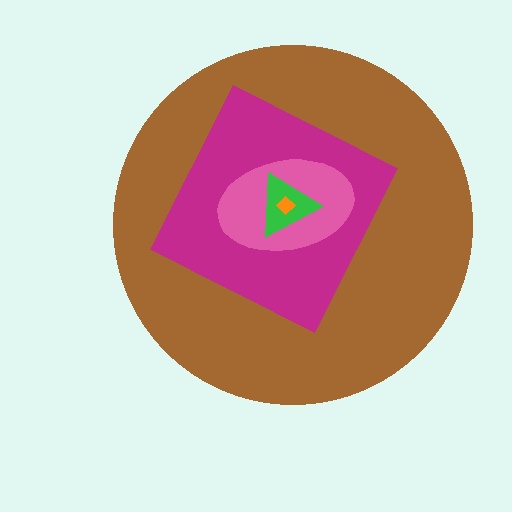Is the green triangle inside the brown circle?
Yes.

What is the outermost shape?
The brown circle.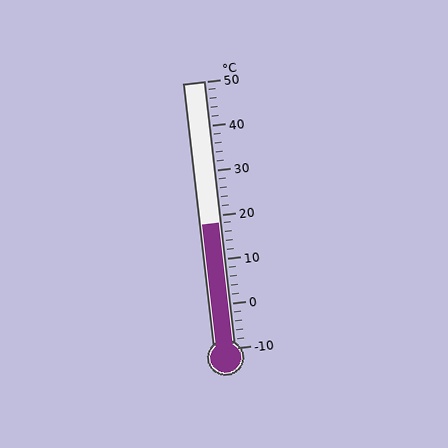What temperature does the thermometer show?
The thermometer shows approximately 18°C.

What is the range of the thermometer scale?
The thermometer scale ranges from -10°C to 50°C.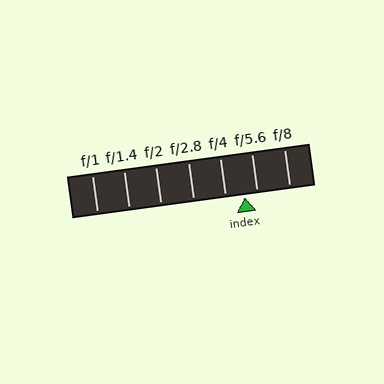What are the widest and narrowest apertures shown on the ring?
The widest aperture shown is f/1 and the narrowest is f/8.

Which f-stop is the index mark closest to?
The index mark is closest to f/5.6.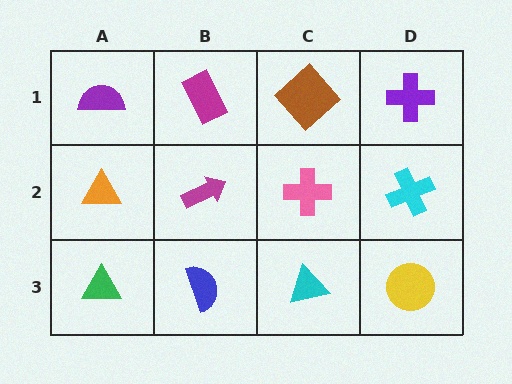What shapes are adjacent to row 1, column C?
A pink cross (row 2, column C), a magenta rectangle (row 1, column B), a purple cross (row 1, column D).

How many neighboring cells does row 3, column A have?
2.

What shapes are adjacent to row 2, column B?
A magenta rectangle (row 1, column B), a blue semicircle (row 3, column B), an orange triangle (row 2, column A), a pink cross (row 2, column C).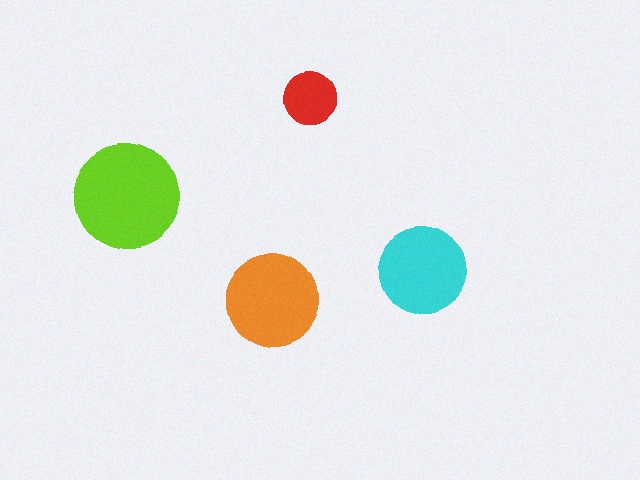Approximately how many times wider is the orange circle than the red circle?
About 2 times wider.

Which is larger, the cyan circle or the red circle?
The cyan one.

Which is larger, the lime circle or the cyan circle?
The lime one.